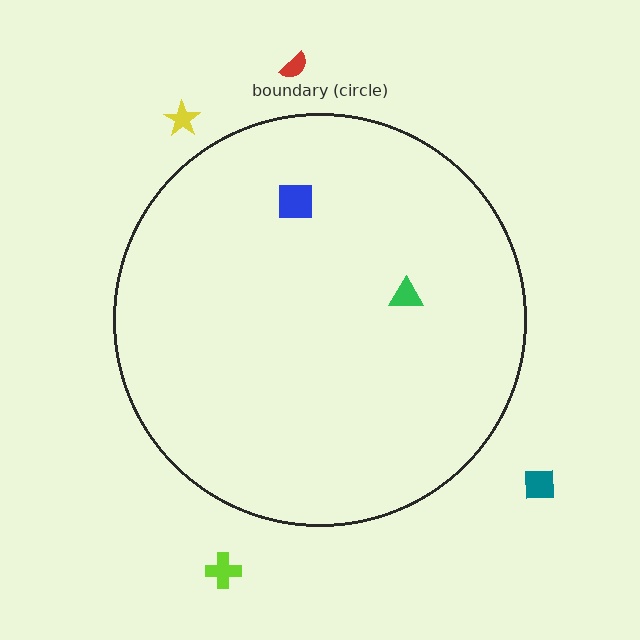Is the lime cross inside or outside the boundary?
Outside.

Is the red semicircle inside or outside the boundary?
Outside.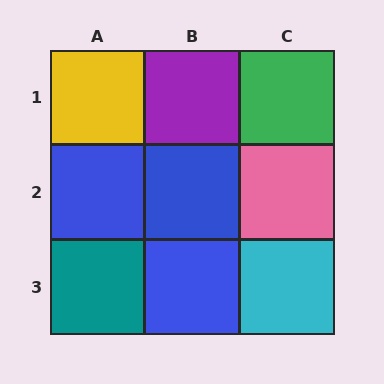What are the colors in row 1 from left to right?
Yellow, purple, green.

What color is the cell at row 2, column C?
Pink.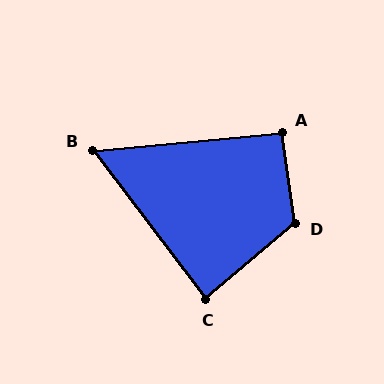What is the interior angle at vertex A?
Approximately 93 degrees (approximately right).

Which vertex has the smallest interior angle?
B, at approximately 58 degrees.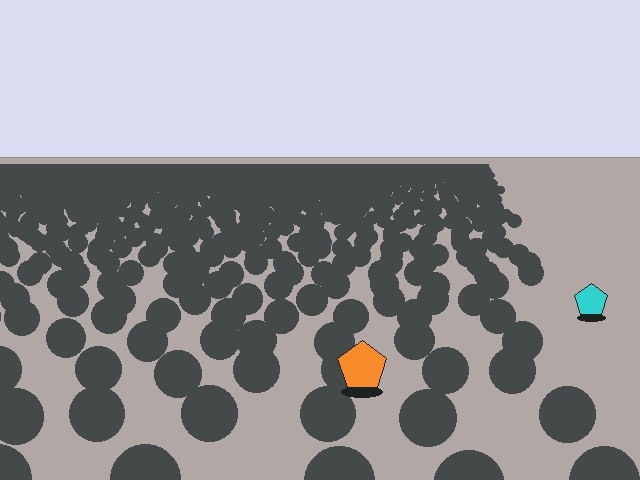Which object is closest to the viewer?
The orange pentagon is closest. The texture marks near it are larger and more spread out.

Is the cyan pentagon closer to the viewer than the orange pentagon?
No. The orange pentagon is closer — you can tell from the texture gradient: the ground texture is coarser near it.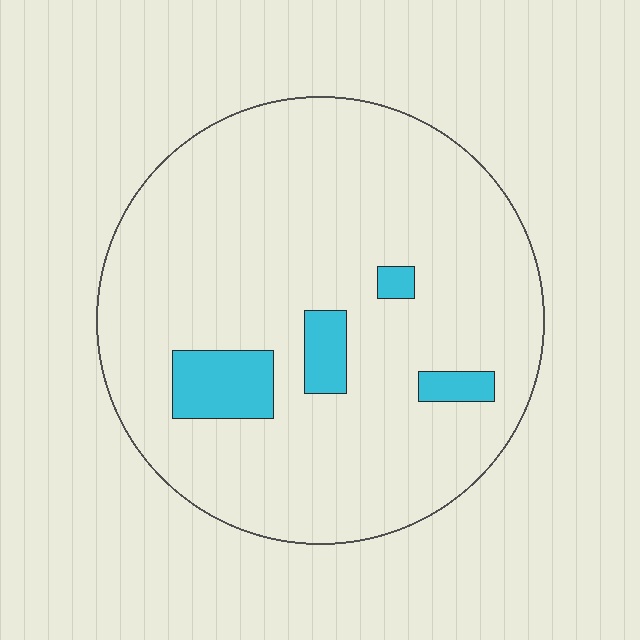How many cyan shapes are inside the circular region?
4.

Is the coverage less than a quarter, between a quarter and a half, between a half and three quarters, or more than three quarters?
Less than a quarter.